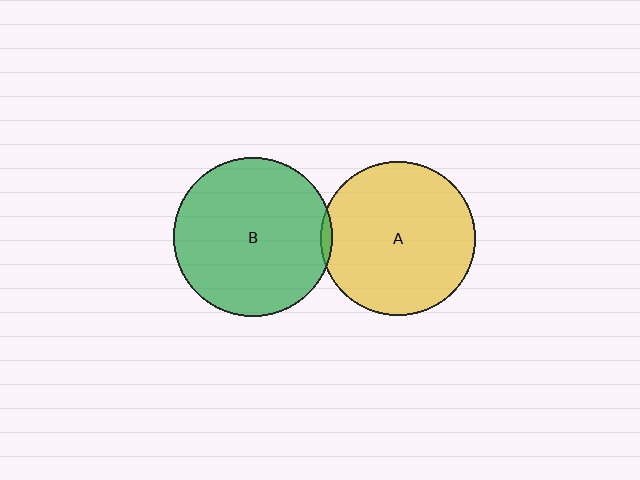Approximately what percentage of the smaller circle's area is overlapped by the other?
Approximately 5%.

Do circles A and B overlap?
Yes.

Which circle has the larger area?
Circle B (green).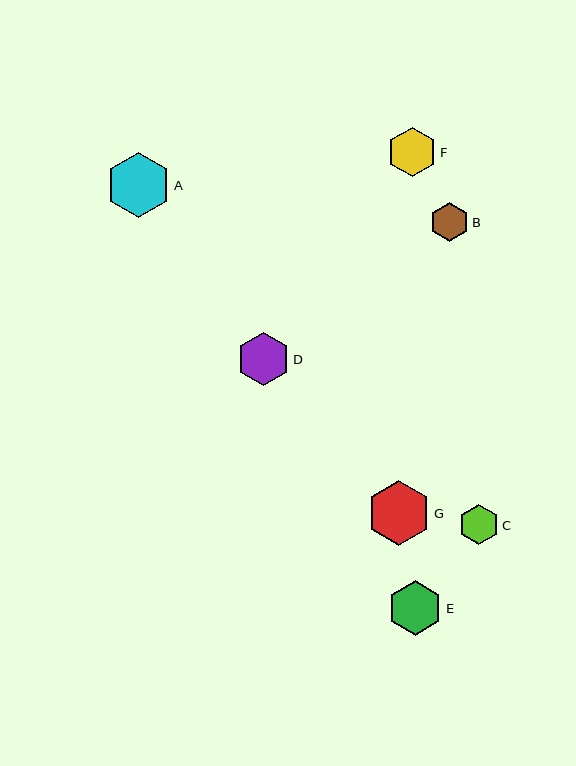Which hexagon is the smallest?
Hexagon B is the smallest with a size of approximately 39 pixels.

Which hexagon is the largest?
Hexagon A is the largest with a size of approximately 65 pixels.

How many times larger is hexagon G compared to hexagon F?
Hexagon G is approximately 1.3 times the size of hexagon F.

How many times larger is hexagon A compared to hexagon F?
Hexagon A is approximately 1.3 times the size of hexagon F.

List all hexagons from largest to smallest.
From largest to smallest: A, G, E, D, F, C, B.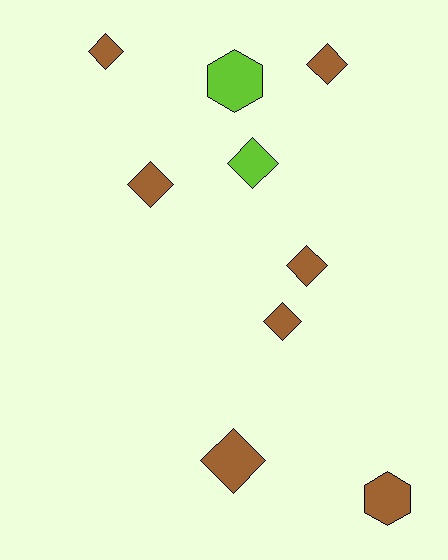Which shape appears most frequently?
Diamond, with 7 objects.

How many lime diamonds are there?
There is 1 lime diamond.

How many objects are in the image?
There are 9 objects.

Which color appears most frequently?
Brown, with 7 objects.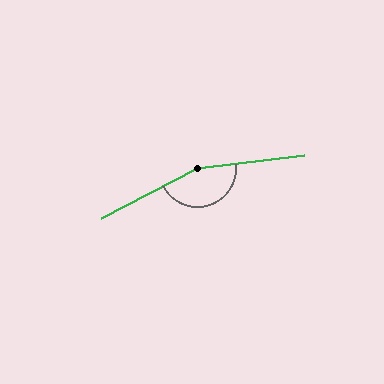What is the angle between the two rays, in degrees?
Approximately 160 degrees.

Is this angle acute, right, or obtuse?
It is obtuse.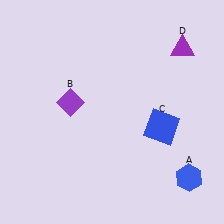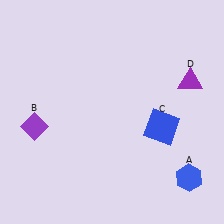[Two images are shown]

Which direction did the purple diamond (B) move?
The purple diamond (B) moved left.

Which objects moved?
The objects that moved are: the purple diamond (B), the purple triangle (D).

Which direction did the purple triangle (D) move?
The purple triangle (D) moved down.